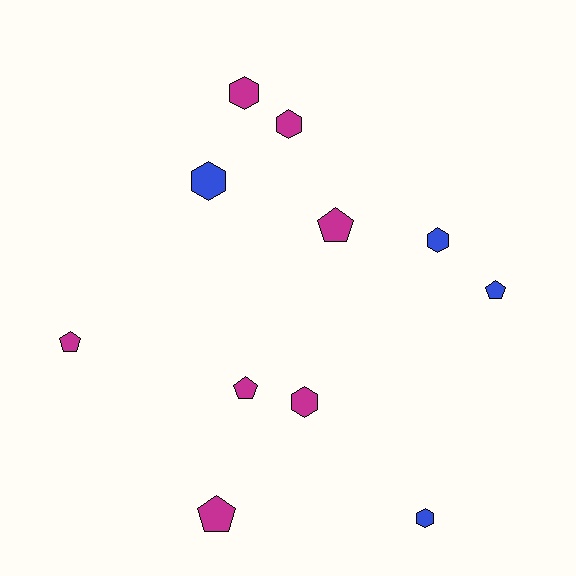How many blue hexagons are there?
There are 3 blue hexagons.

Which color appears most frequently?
Magenta, with 7 objects.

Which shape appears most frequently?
Hexagon, with 6 objects.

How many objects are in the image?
There are 11 objects.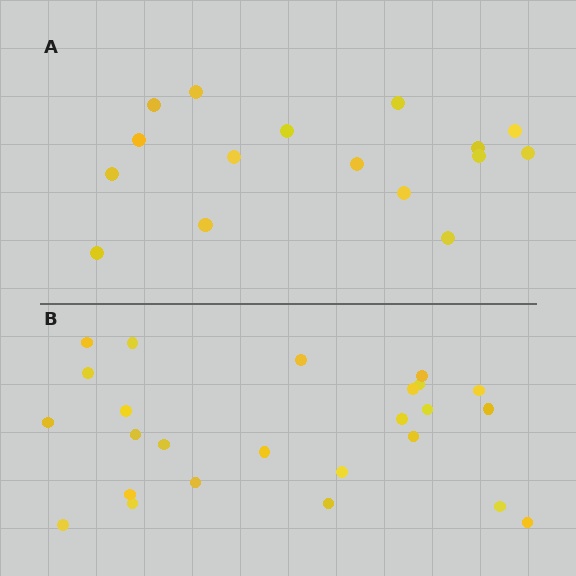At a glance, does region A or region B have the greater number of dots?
Region B (the bottom region) has more dots.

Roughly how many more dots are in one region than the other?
Region B has roughly 8 or so more dots than region A.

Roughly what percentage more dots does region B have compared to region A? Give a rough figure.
About 55% more.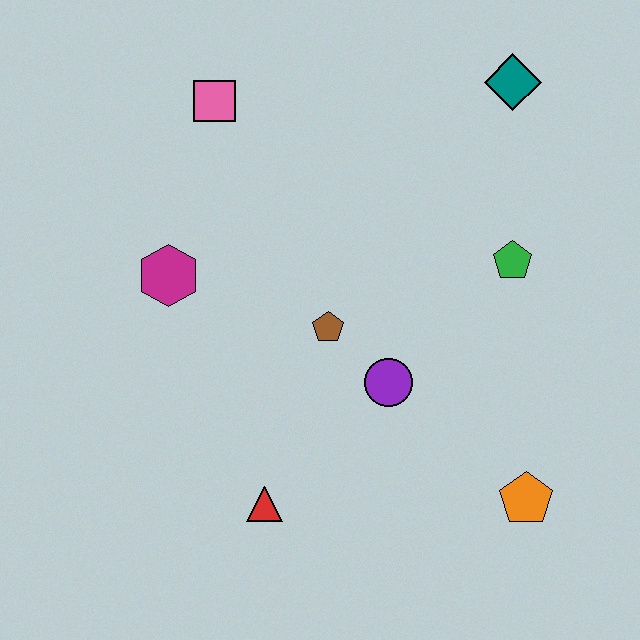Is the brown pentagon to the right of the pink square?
Yes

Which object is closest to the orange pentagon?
The purple circle is closest to the orange pentagon.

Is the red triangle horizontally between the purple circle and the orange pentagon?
No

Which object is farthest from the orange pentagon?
The pink square is farthest from the orange pentagon.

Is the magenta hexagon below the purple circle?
No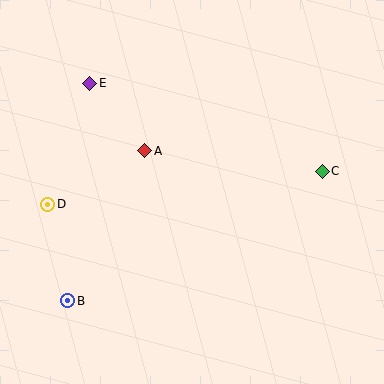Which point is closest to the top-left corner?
Point E is closest to the top-left corner.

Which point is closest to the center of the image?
Point A at (145, 151) is closest to the center.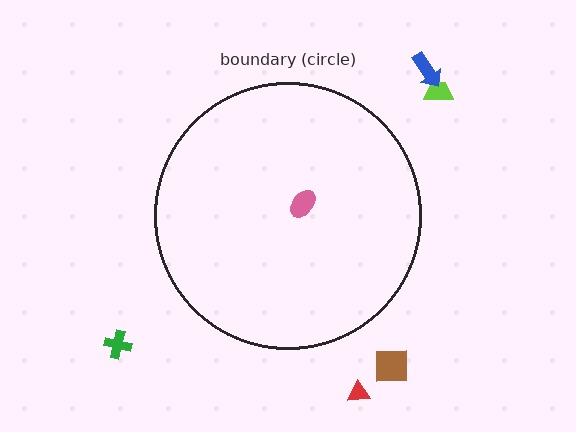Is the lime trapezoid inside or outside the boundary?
Outside.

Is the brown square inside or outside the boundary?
Outside.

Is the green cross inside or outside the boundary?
Outside.